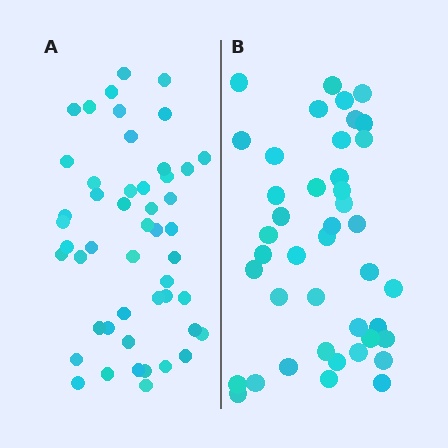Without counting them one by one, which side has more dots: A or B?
Region A (the left region) has more dots.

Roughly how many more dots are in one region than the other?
Region A has roughly 8 or so more dots than region B.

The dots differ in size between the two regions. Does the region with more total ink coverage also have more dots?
No. Region B has more total ink coverage because its dots are larger, but region A actually contains more individual dots. Total area can be misleading — the number of items is what matters here.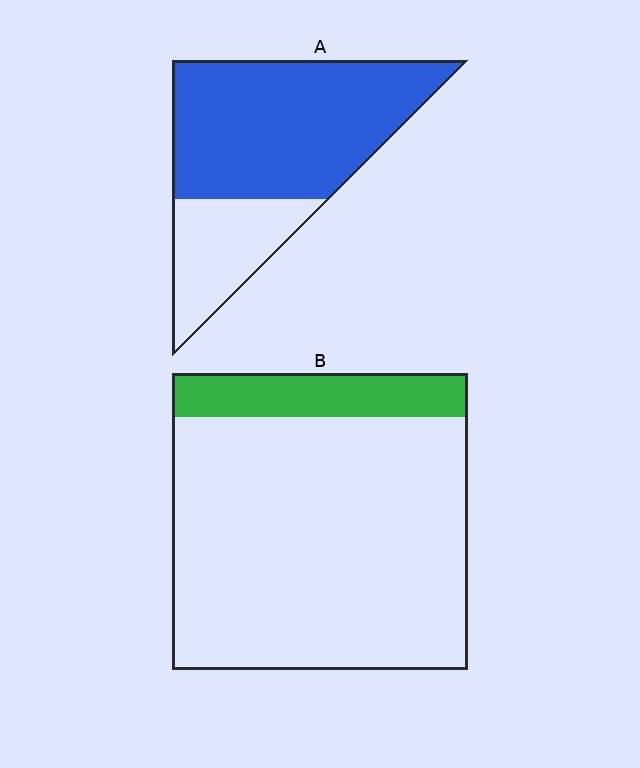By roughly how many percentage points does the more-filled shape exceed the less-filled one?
By roughly 55 percentage points (A over B).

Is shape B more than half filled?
No.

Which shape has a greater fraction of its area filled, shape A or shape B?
Shape A.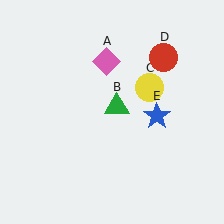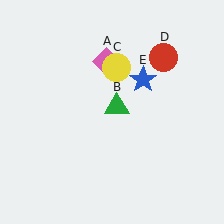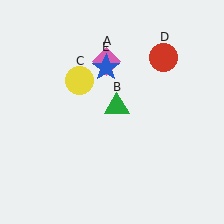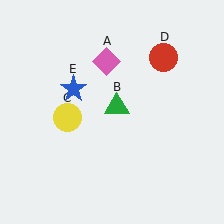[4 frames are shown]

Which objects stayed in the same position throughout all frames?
Pink diamond (object A) and green triangle (object B) and red circle (object D) remained stationary.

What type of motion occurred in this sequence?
The yellow circle (object C), blue star (object E) rotated counterclockwise around the center of the scene.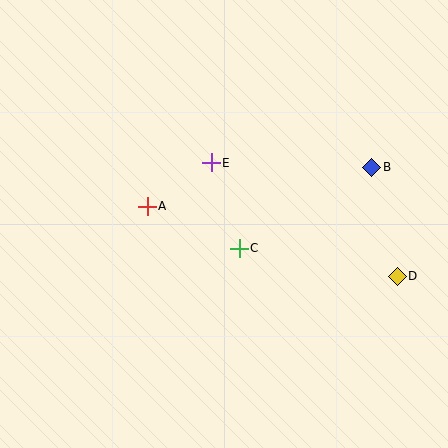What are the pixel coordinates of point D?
Point D is at (397, 276).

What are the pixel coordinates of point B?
Point B is at (372, 167).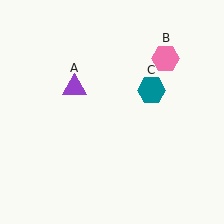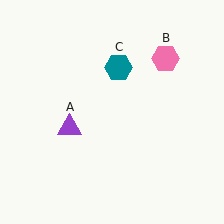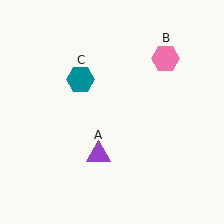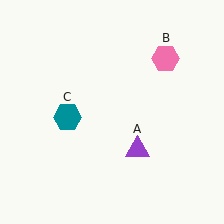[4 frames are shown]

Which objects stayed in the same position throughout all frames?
Pink hexagon (object B) remained stationary.